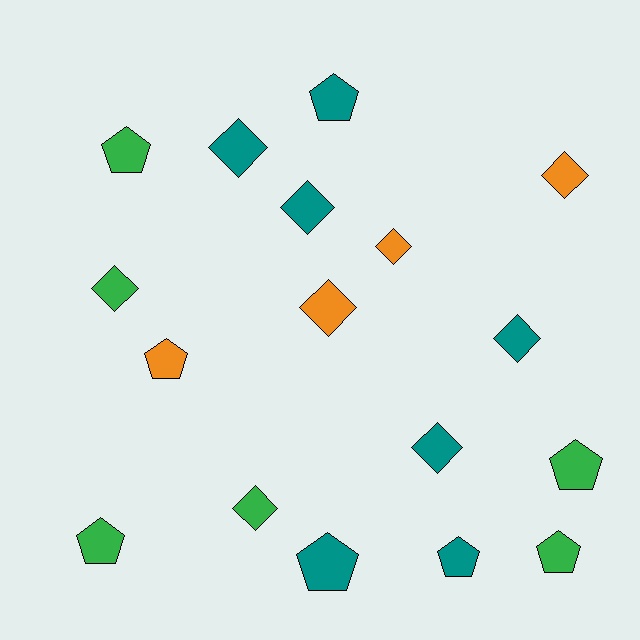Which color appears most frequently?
Teal, with 7 objects.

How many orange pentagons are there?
There is 1 orange pentagon.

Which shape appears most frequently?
Diamond, with 9 objects.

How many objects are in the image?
There are 17 objects.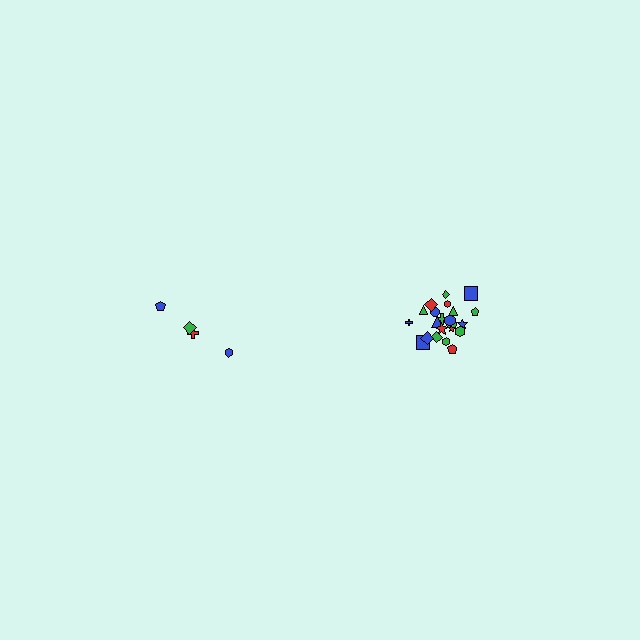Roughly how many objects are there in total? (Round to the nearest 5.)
Roughly 25 objects in total.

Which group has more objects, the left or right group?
The right group.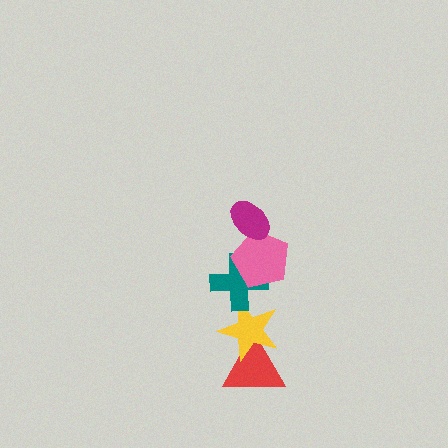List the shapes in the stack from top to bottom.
From top to bottom: the magenta ellipse, the pink pentagon, the teal cross, the yellow star, the red triangle.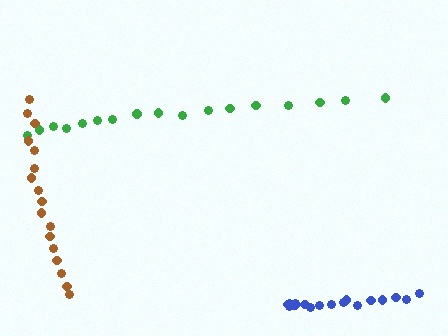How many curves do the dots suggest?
There are 3 distinct paths.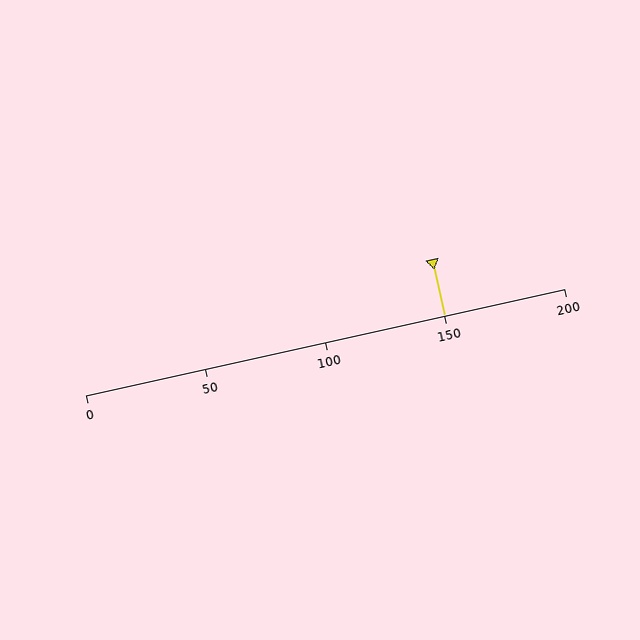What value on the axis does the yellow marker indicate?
The marker indicates approximately 150.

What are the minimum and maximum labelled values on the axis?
The axis runs from 0 to 200.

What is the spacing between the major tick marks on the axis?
The major ticks are spaced 50 apart.